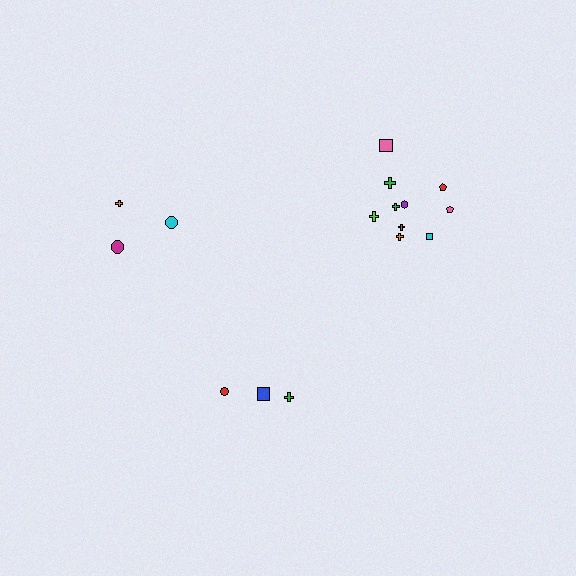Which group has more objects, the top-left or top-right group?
The top-right group.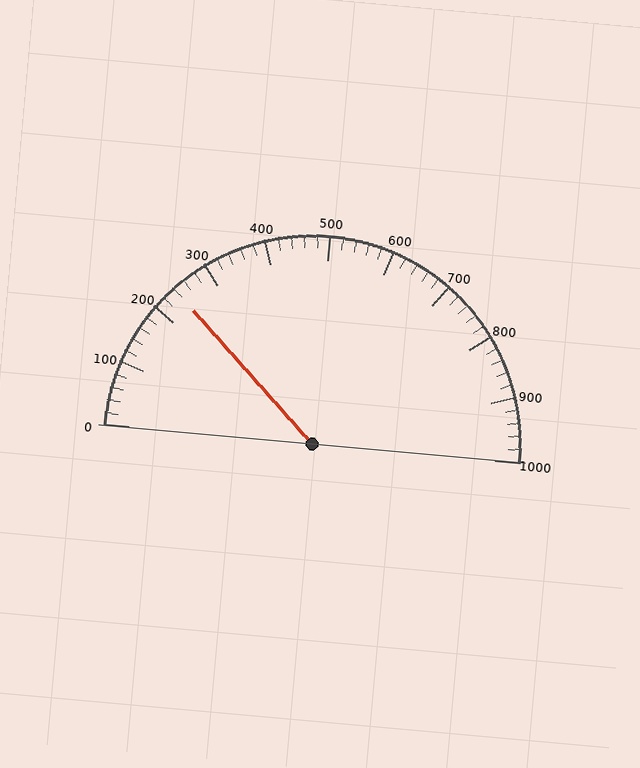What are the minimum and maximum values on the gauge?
The gauge ranges from 0 to 1000.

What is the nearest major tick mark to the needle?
The nearest major tick mark is 200.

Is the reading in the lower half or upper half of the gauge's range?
The reading is in the lower half of the range (0 to 1000).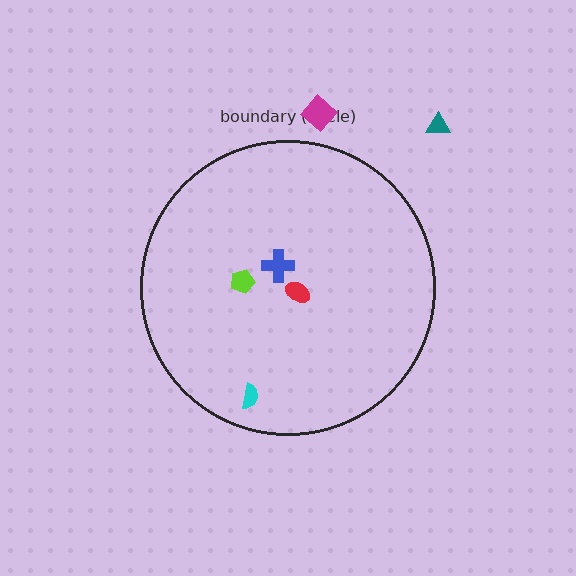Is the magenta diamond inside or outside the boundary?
Outside.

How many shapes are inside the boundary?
4 inside, 2 outside.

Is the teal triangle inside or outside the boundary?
Outside.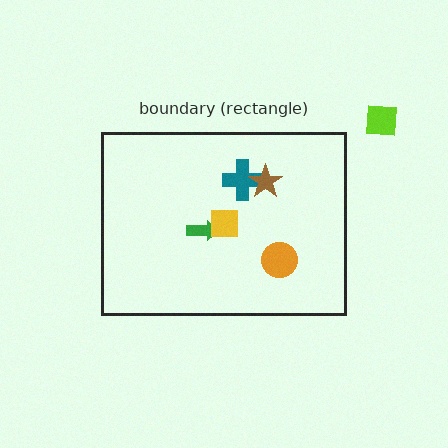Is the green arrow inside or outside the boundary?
Inside.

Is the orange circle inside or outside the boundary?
Inside.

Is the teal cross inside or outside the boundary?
Inside.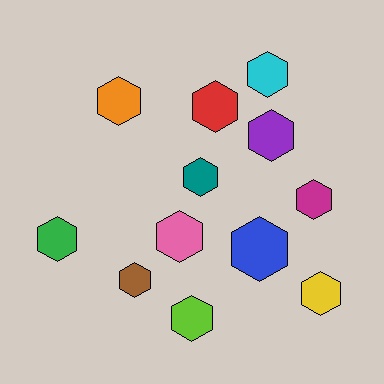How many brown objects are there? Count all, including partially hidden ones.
There is 1 brown object.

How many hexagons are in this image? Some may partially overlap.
There are 12 hexagons.